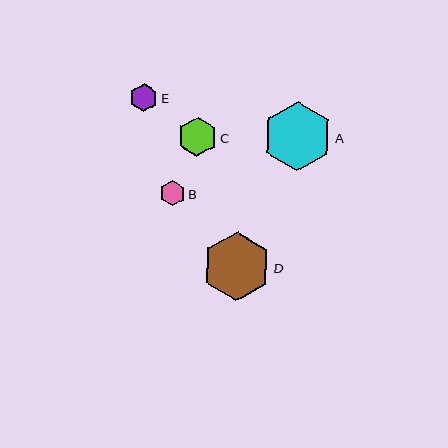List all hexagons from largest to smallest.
From largest to smallest: A, D, C, E, B.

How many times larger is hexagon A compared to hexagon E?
Hexagon A is approximately 2.5 times the size of hexagon E.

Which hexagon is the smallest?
Hexagon B is the smallest with a size of approximately 25 pixels.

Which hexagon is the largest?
Hexagon A is the largest with a size of approximately 69 pixels.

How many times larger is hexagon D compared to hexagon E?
Hexagon D is approximately 2.4 times the size of hexagon E.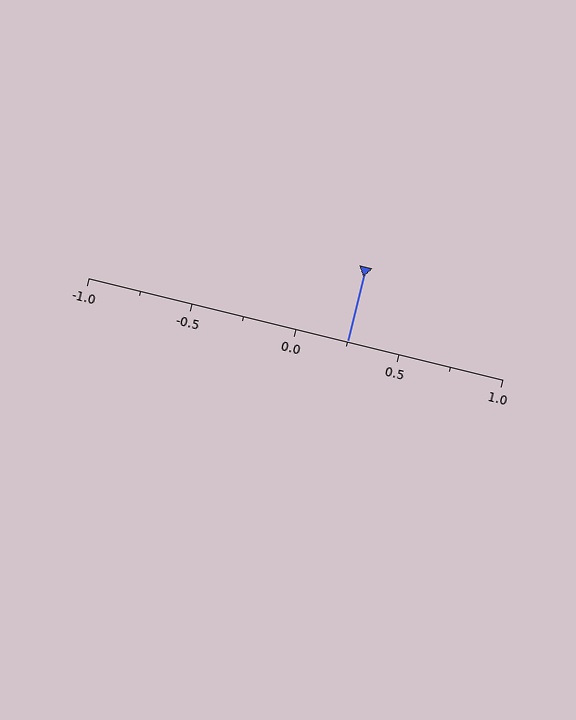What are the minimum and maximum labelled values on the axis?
The axis runs from -1.0 to 1.0.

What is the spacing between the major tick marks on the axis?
The major ticks are spaced 0.5 apart.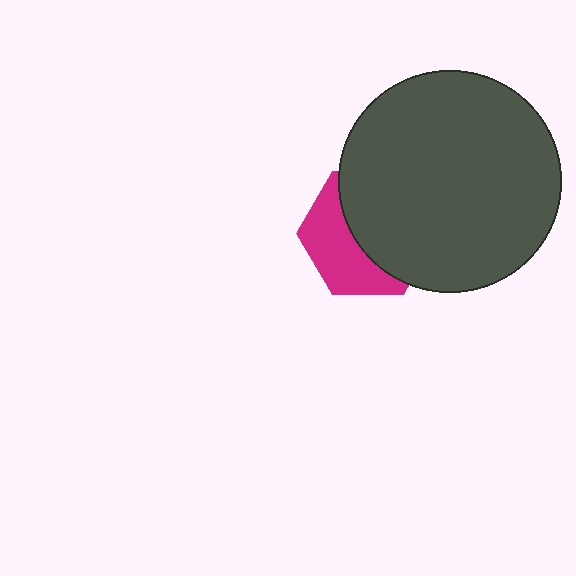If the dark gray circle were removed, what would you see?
You would see the complete magenta hexagon.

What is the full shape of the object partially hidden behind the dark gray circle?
The partially hidden object is a magenta hexagon.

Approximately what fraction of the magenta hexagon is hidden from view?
Roughly 57% of the magenta hexagon is hidden behind the dark gray circle.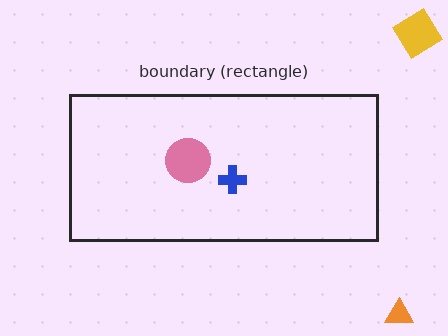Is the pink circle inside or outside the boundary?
Inside.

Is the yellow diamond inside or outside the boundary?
Outside.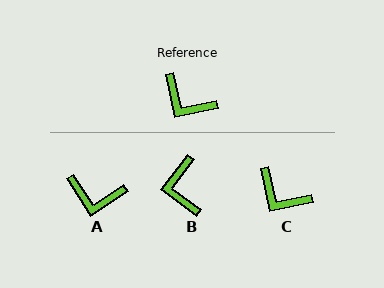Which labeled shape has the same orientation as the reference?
C.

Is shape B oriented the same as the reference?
No, it is off by about 49 degrees.